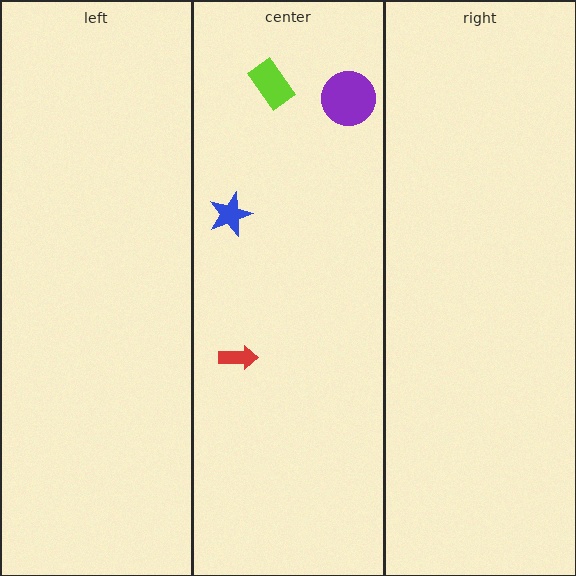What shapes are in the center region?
The red arrow, the blue star, the lime rectangle, the purple circle.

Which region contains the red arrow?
The center region.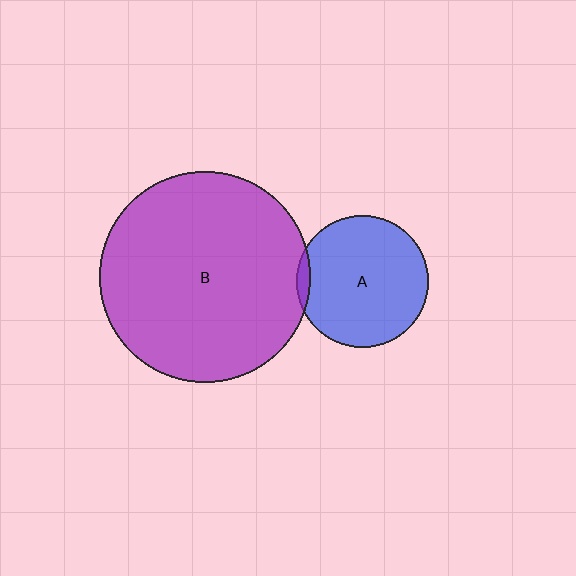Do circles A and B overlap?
Yes.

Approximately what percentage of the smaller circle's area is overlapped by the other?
Approximately 5%.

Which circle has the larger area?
Circle B (purple).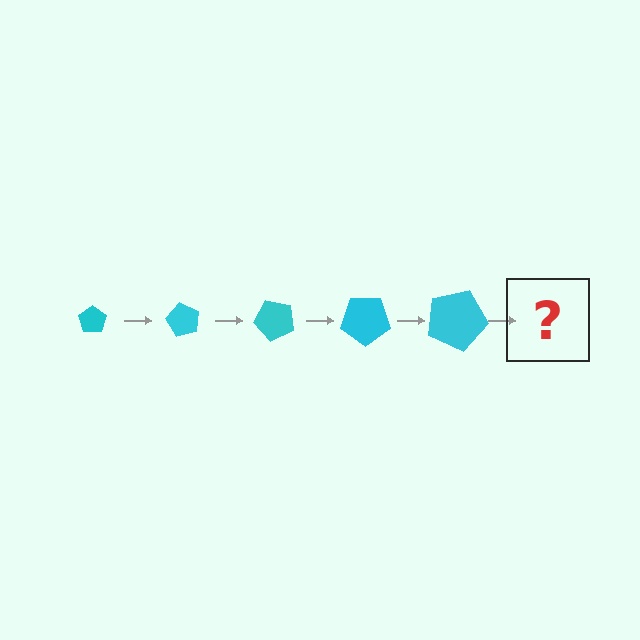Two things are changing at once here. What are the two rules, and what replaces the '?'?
The two rules are that the pentagon grows larger each step and it rotates 60 degrees each step. The '?' should be a pentagon, larger than the previous one and rotated 300 degrees from the start.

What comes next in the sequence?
The next element should be a pentagon, larger than the previous one and rotated 300 degrees from the start.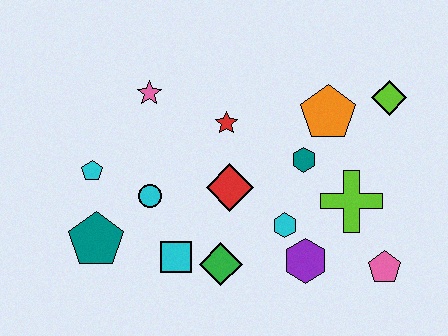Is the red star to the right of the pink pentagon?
No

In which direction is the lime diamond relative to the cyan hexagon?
The lime diamond is above the cyan hexagon.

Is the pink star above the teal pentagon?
Yes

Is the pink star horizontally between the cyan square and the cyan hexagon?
No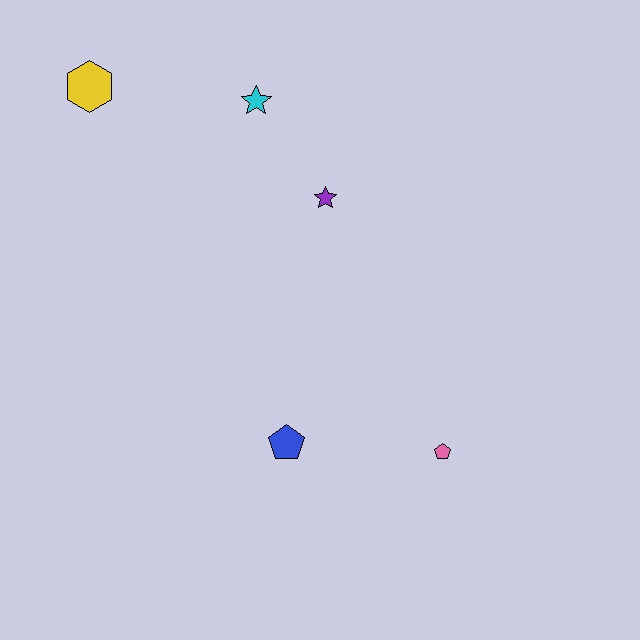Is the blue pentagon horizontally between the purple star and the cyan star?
Yes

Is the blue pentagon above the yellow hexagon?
No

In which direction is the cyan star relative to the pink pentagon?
The cyan star is above the pink pentagon.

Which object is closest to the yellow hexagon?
The cyan star is closest to the yellow hexagon.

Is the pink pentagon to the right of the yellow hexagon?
Yes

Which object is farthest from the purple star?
The pink pentagon is farthest from the purple star.